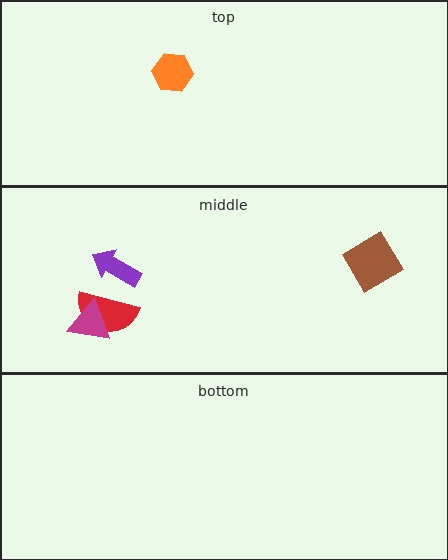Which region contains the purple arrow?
The middle region.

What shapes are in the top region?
The orange hexagon.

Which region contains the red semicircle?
The middle region.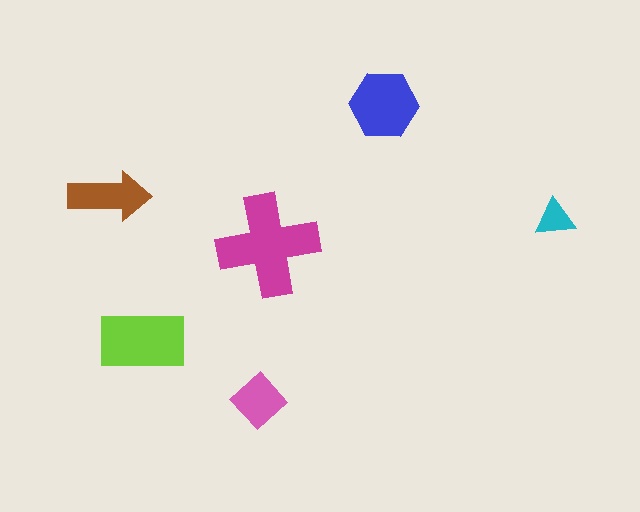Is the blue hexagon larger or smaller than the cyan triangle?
Larger.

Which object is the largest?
The magenta cross.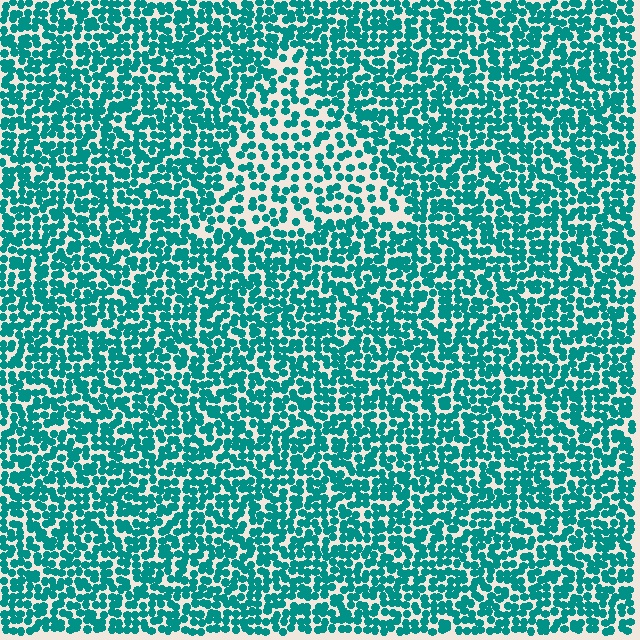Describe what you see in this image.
The image contains small teal elements arranged at two different densities. A triangle-shaped region is visible where the elements are less densely packed than the surrounding area.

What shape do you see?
I see a triangle.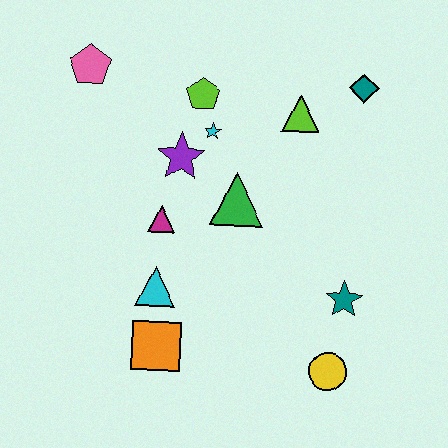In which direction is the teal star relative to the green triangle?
The teal star is to the right of the green triangle.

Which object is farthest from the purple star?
The yellow circle is farthest from the purple star.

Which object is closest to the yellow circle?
The teal star is closest to the yellow circle.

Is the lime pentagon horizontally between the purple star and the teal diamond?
Yes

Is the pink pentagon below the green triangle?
No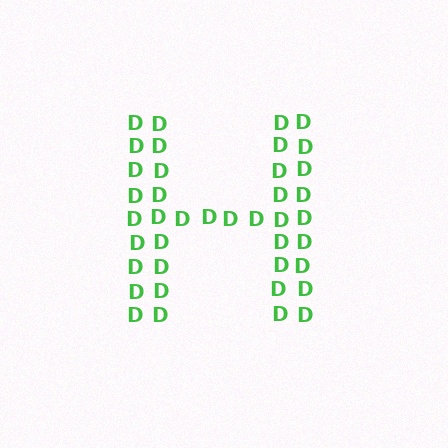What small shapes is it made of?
It is made of small letter D's.